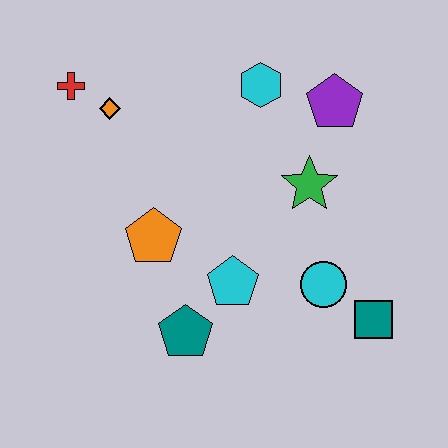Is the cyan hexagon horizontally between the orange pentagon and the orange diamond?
No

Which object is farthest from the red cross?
The teal square is farthest from the red cross.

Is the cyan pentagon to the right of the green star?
No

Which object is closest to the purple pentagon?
The cyan hexagon is closest to the purple pentagon.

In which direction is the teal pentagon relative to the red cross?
The teal pentagon is below the red cross.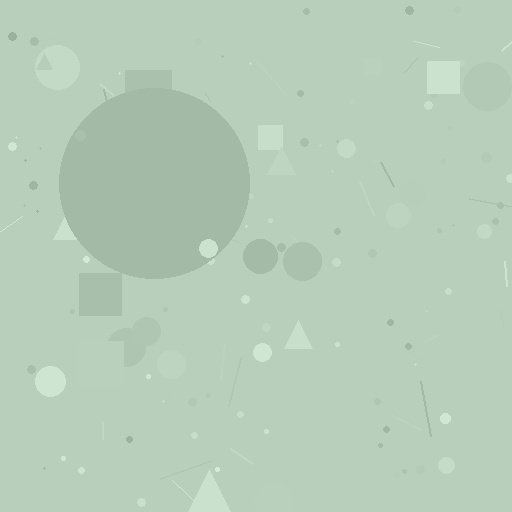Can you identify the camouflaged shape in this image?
The camouflaged shape is a circle.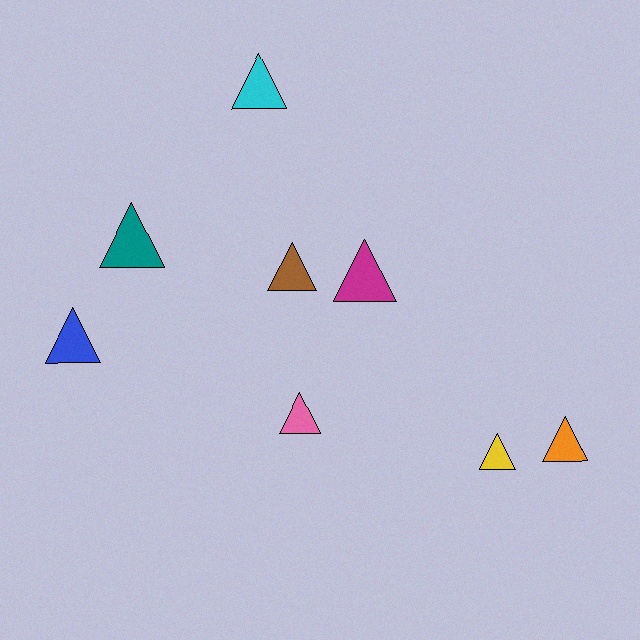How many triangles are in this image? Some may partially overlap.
There are 8 triangles.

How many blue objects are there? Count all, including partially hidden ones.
There is 1 blue object.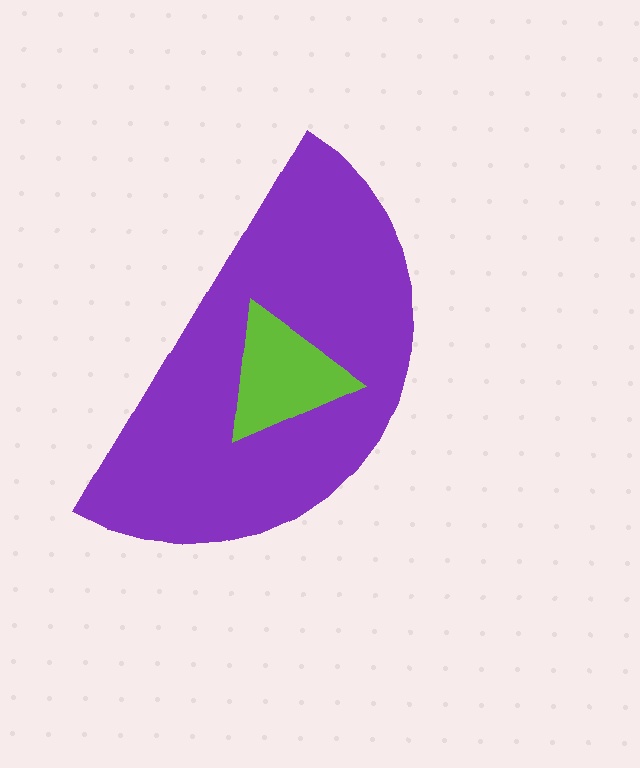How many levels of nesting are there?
2.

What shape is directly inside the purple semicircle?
The lime triangle.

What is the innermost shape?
The lime triangle.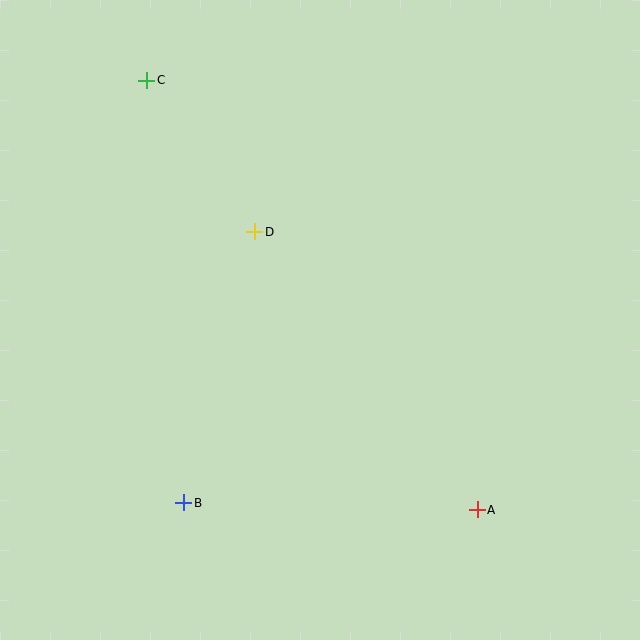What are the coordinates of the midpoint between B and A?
The midpoint between B and A is at (331, 506).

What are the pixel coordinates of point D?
Point D is at (255, 232).